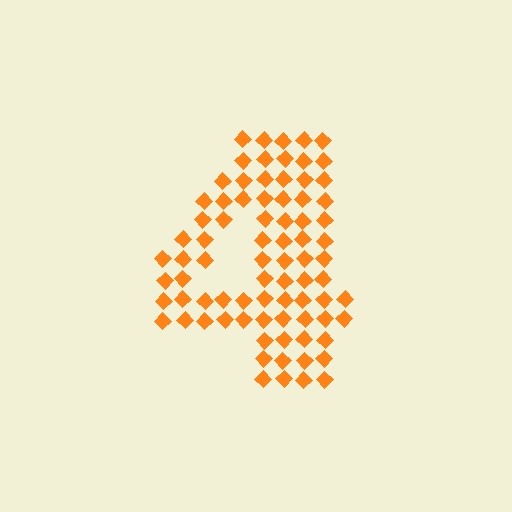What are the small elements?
The small elements are diamonds.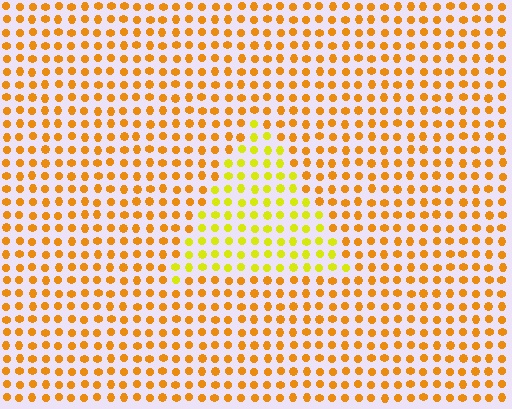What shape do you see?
I see a triangle.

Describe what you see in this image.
The image is filled with small orange elements in a uniform arrangement. A triangle-shaped region is visible where the elements are tinted to a slightly different hue, forming a subtle color boundary.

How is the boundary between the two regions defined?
The boundary is defined purely by a slight shift in hue (about 31 degrees). Spacing, size, and orientation are identical on both sides.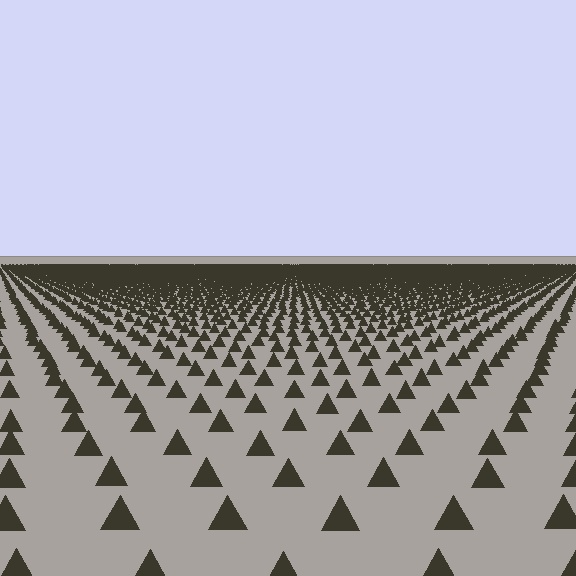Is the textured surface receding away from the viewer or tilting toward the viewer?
The surface is receding away from the viewer. Texture elements get smaller and denser toward the top.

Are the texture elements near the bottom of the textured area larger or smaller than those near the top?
Larger. Near the bottom, elements are closer to the viewer and appear at a bigger on-screen size.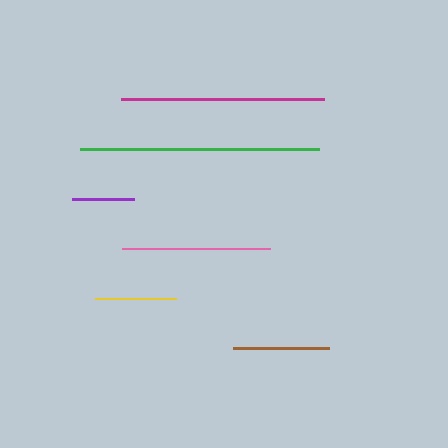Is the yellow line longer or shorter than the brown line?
The brown line is longer than the yellow line.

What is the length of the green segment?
The green segment is approximately 240 pixels long.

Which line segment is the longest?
The green line is the longest at approximately 240 pixels.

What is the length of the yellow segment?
The yellow segment is approximately 81 pixels long.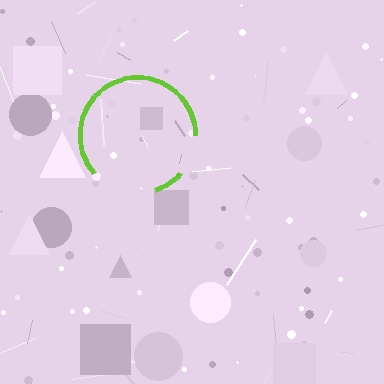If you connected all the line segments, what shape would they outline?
They would outline a circle.